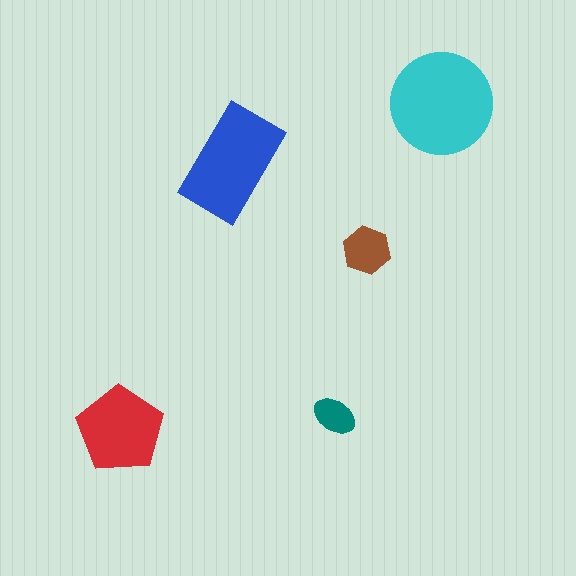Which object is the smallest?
The teal ellipse.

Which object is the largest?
The cyan circle.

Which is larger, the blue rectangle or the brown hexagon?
The blue rectangle.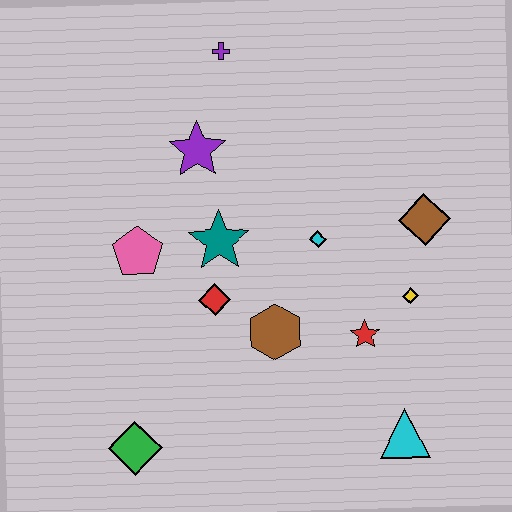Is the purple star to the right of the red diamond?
No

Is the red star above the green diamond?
Yes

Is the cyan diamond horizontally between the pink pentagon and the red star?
Yes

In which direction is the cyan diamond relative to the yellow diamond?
The cyan diamond is to the left of the yellow diamond.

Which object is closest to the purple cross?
The purple star is closest to the purple cross.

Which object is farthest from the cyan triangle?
The purple cross is farthest from the cyan triangle.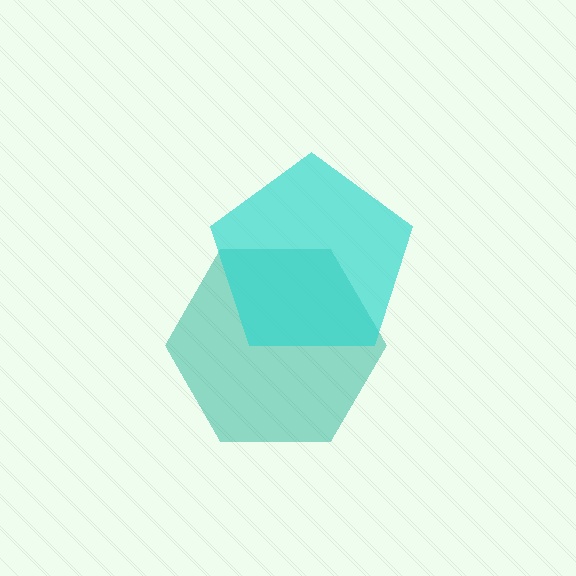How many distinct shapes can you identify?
There are 2 distinct shapes: a teal hexagon, a cyan pentagon.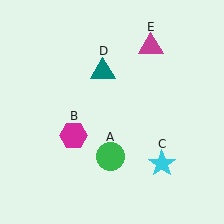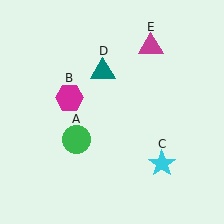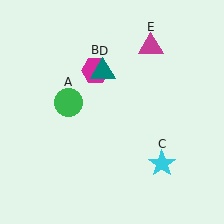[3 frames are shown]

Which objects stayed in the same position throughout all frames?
Cyan star (object C) and teal triangle (object D) and magenta triangle (object E) remained stationary.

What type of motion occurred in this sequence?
The green circle (object A), magenta hexagon (object B) rotated clockwise around the center of the scene.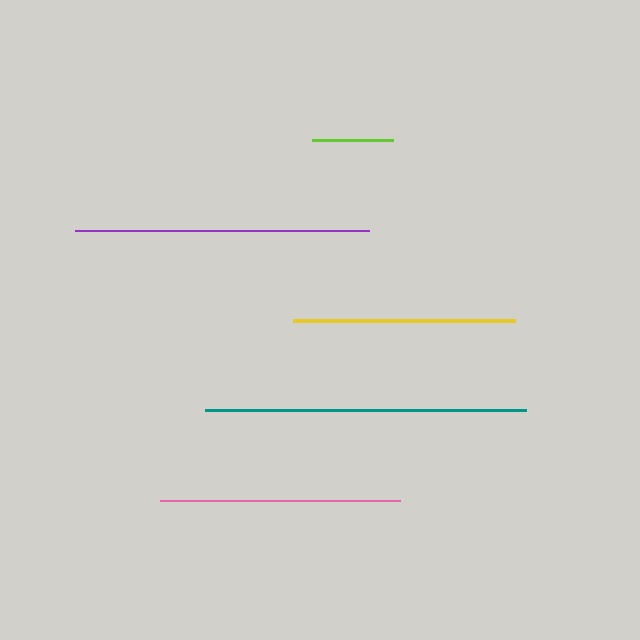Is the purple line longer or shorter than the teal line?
The teal line is longer than the purple line.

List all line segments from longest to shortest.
From longest to shortest: teal, purple, pink, yellow, lime.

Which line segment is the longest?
The teal line is the longest at approximately 321 pixels.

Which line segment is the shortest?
The lime line is the shortest at approximately 81 pixels.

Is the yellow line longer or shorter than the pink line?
The pink line is longer than the yellow line.